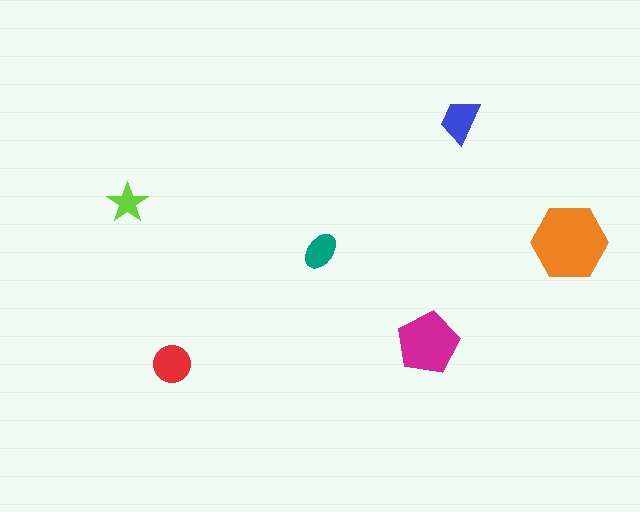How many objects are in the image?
There are 6 objects in the image.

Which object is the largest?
The orange hexagon.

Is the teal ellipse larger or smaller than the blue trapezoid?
Smaller.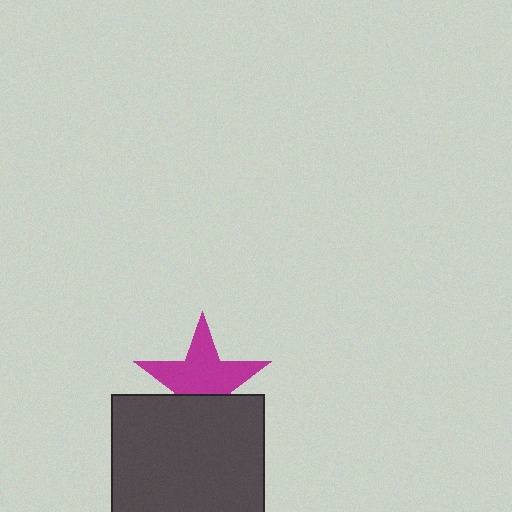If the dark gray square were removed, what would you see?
You would see the complete magenta star.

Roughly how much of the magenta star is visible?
About half of it is visible (roughly 64%).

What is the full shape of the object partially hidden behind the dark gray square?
The partially hidden object is a magenta star.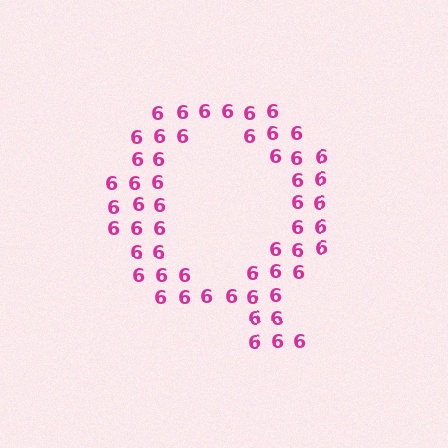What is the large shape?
The large shape is the letter Q.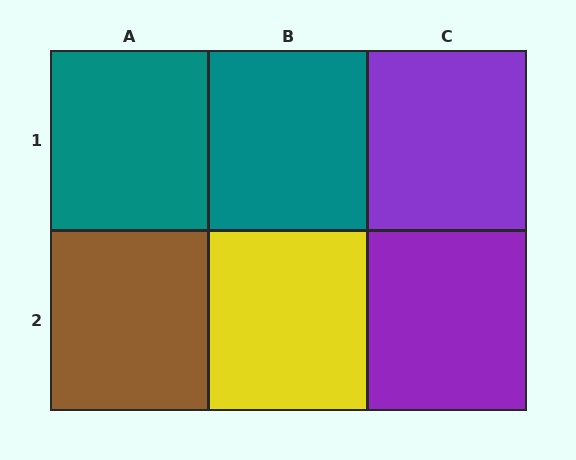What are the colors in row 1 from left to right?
Teal, teal, purple.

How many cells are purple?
2 cells are purple.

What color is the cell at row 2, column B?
Yellow.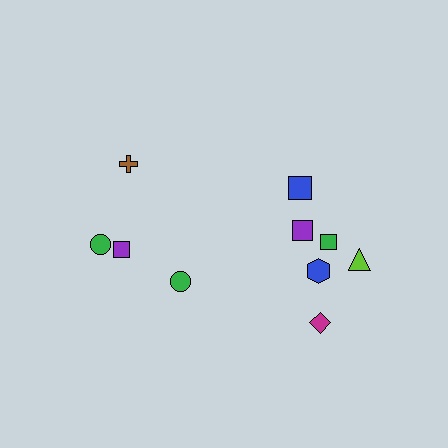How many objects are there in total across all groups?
There are 10 objects.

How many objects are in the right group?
There are 6 objects.